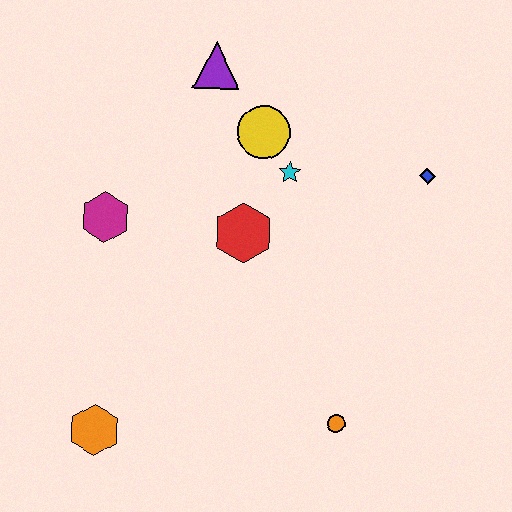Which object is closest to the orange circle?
The red hexagon is closest to the orange circle.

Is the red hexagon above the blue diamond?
No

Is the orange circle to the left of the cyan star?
No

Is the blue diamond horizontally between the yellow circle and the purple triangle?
No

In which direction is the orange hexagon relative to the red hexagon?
The orange hexagon is below the red hexagon.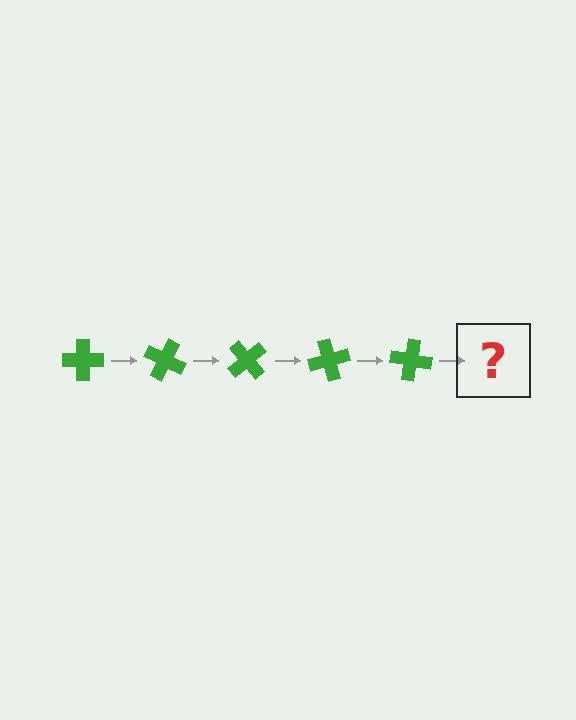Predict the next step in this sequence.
The next step is a green cross rotated 125 degrees.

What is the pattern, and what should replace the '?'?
The pattern is that the cross rotates 25 degrees each step. The '?' should be a green cross rotated 125 degrees.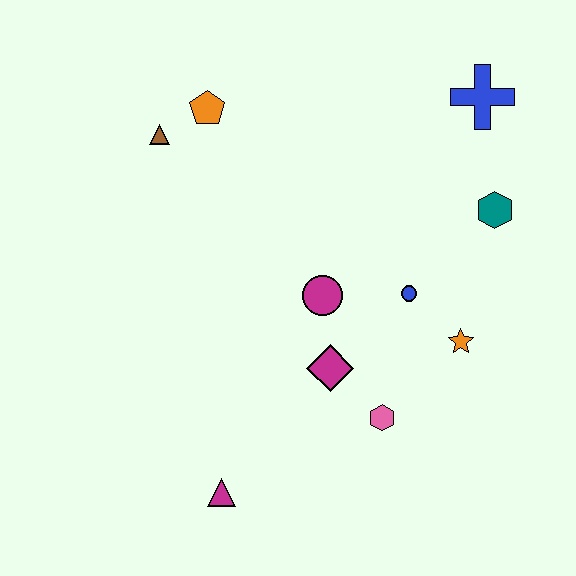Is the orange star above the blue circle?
No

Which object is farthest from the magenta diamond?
The blue cross is farthest from the magenta diamond.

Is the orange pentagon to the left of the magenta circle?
Yes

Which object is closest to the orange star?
The blue circle is closest to the orange star.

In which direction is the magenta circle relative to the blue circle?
The magenta circle is to the left of the blue circle.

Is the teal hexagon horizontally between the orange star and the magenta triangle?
No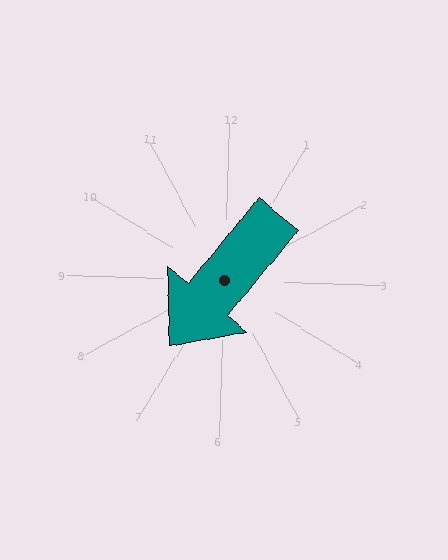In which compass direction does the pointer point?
Southwest.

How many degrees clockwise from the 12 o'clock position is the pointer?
Approximately 218 degrees.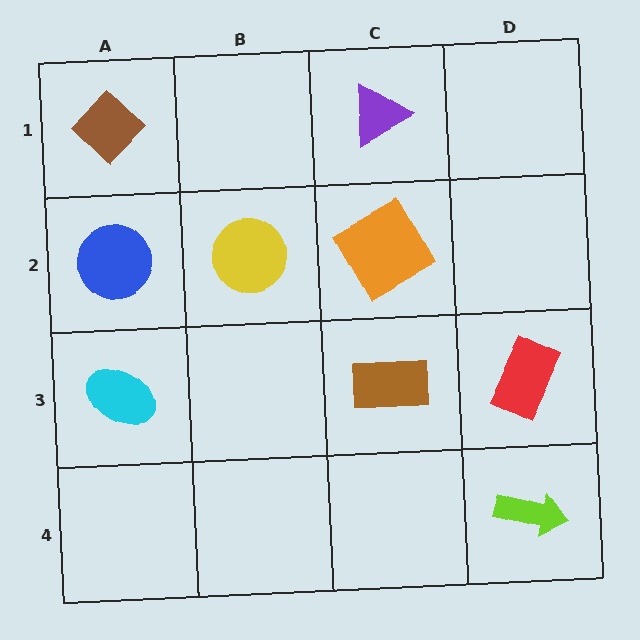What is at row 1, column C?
A purple triangle.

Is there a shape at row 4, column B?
No, that cell is empty.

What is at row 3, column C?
A brown rectangle.